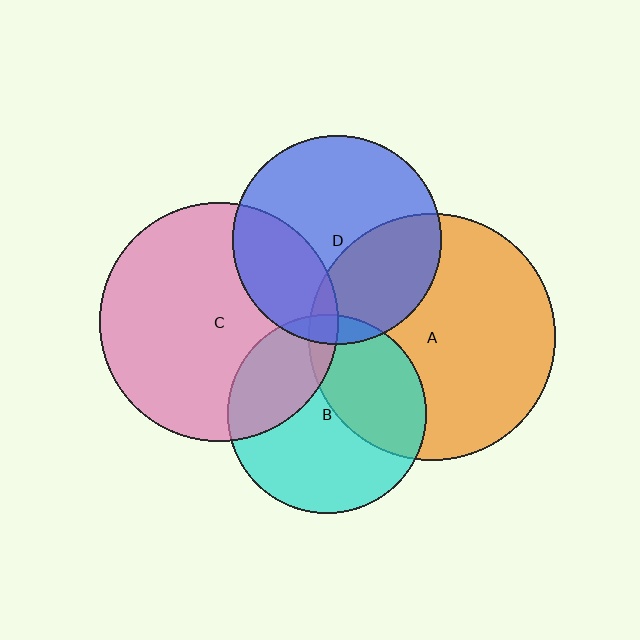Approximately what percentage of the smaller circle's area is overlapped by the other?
Approximately 30%.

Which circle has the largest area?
Circle A (orange).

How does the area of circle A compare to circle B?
Approximately 1.5 times.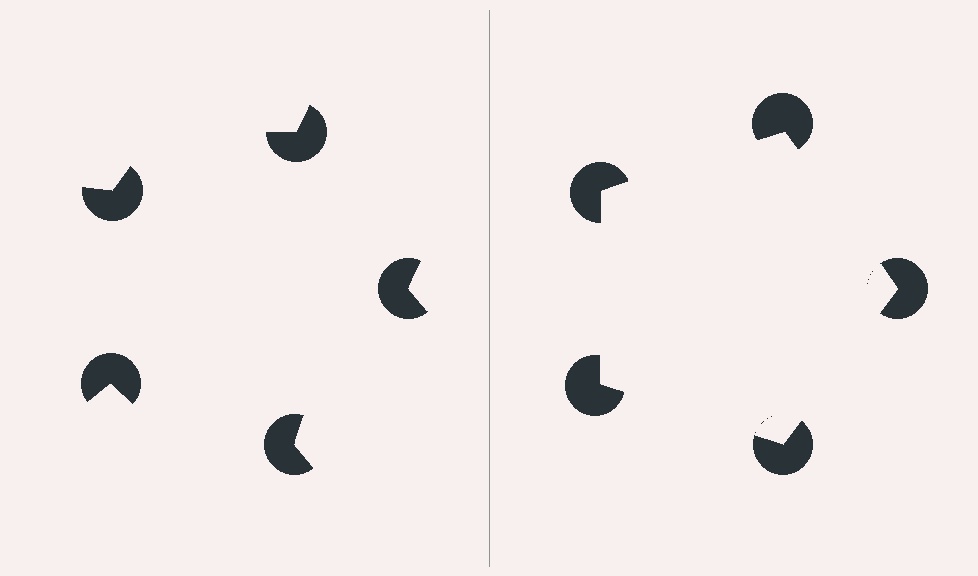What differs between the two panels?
The pac-man discs are positioned identically on both sides; only the wedge orientations differ. On the right they align to a pentagon; on the left they are misaligned.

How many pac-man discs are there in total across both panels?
10 — 5 on each side.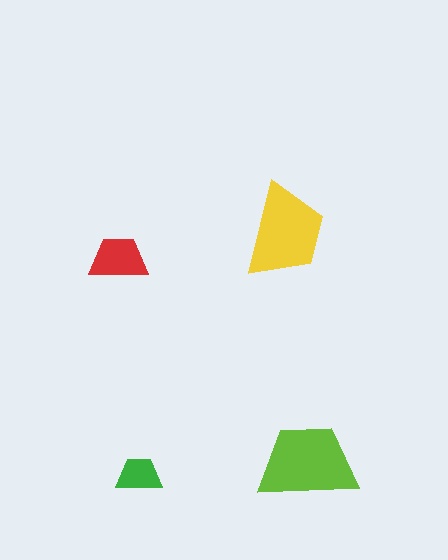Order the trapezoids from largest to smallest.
the lime one, the yellow one, the red one, the green one.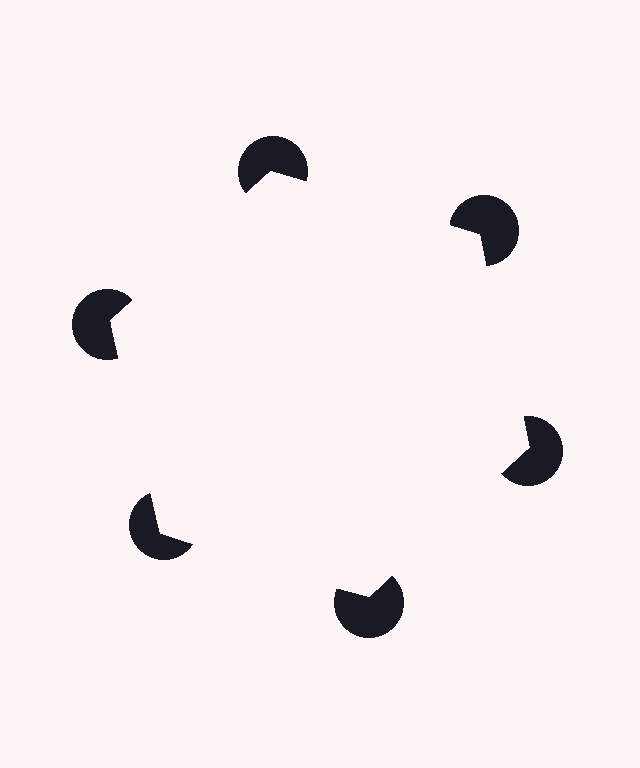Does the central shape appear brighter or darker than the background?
It typically appears slightly brighter than the background, even though no actual brightness change is drawn.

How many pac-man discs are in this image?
There are 6 — one at each vertex of the illusory hexagon.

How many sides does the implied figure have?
6 sides.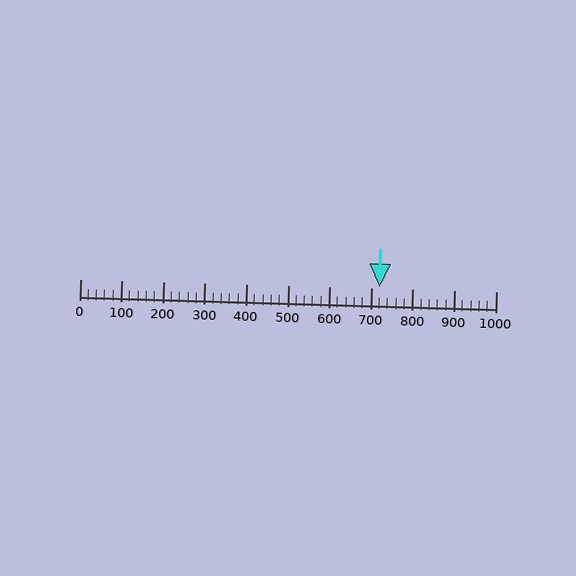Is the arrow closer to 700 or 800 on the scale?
The arrow is closer to 700.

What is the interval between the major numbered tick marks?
The major tick marks are spaced 100 units apart.